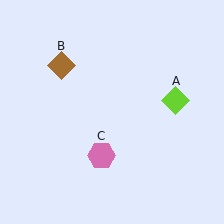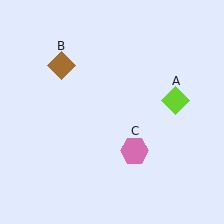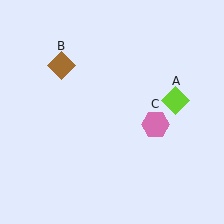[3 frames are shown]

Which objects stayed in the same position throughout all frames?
Lime diamond (object A) and brown diamond (object B) remained stationary.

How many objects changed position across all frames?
1 object changed position: pink hexagon (object C).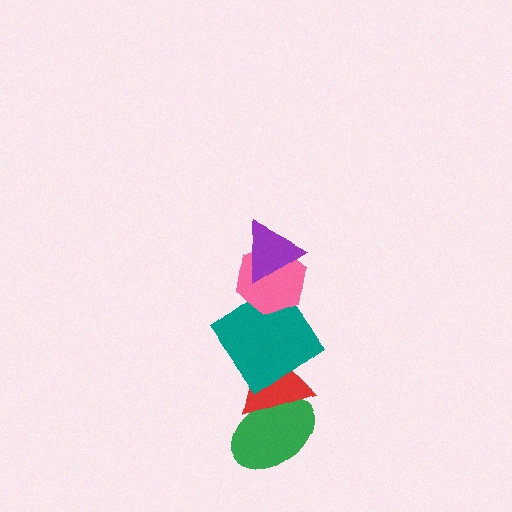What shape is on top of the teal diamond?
The pink hexagon is on top of the teal diamond.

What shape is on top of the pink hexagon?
The purple triangle is on top of the pink hexagon.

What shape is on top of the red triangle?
The teal diamond is on top of the red triangle.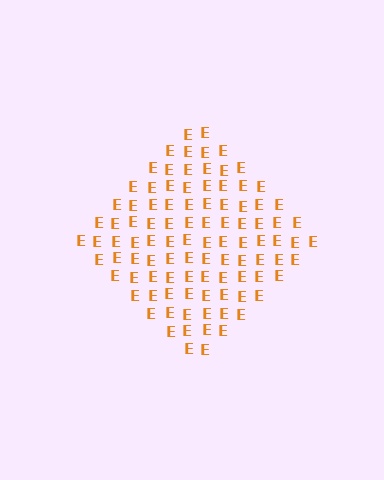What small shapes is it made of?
It is made of small letter E's.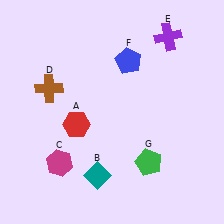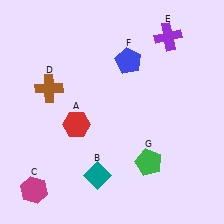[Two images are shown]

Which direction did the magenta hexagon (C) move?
The magenta hexagon (C) moved down.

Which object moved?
The magenta hexagon (C) moved down.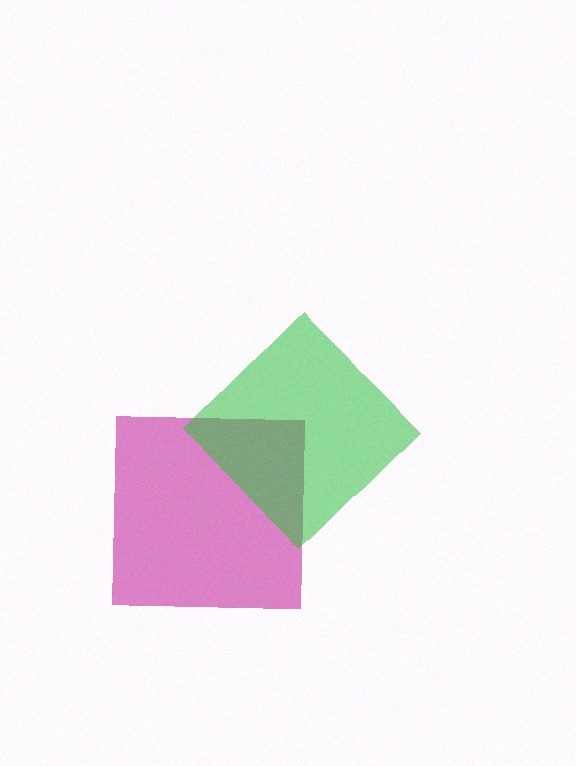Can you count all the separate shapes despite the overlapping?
Yes, there are 2 separate shapes.